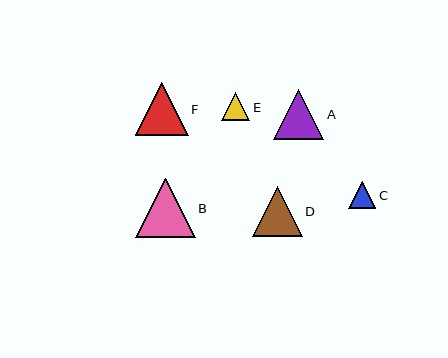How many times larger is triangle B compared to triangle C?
Triangle B is approximately 2.2 times the size of triangle C.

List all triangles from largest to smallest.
From largest to smallest: B, F, A, D, E, C.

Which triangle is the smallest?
Triangle C is the smallest with a size of approximately 27 pixels.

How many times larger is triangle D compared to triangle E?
Triangle D is approximately 1.8 times the size of triangle E.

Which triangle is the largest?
Triangle B is the largest with a size of approximately 60 pixels.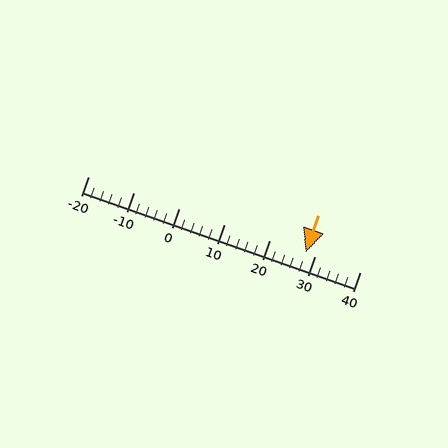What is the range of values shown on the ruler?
The ruler shows values from -20 to 40.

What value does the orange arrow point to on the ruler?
The orange arrow points to approximately 28.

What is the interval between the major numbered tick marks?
The major tick marks are spaced 10 units apart.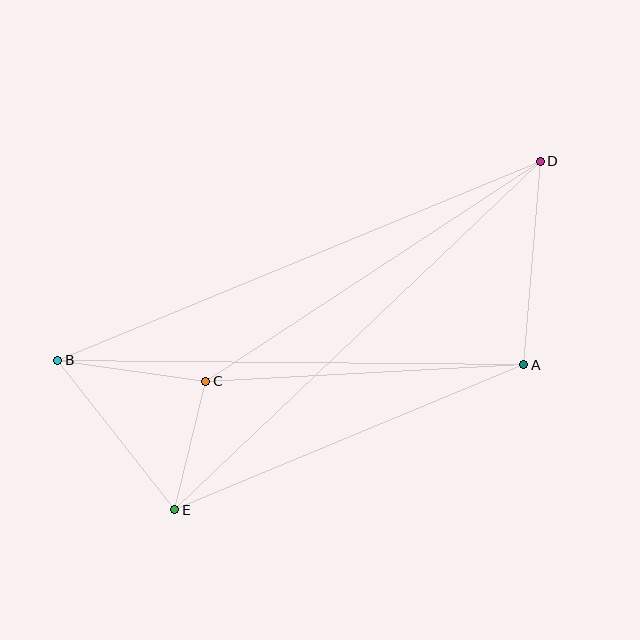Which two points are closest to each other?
Points C and E are closest to each other.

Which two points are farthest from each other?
Points B and D are farthest from each other.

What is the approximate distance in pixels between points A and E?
The distance between A and E is approximately 378 pixels.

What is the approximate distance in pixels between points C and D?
The distance between C and D is approximately 401 pixels.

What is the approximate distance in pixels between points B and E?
The distance between B and E is approximately 190 pixels.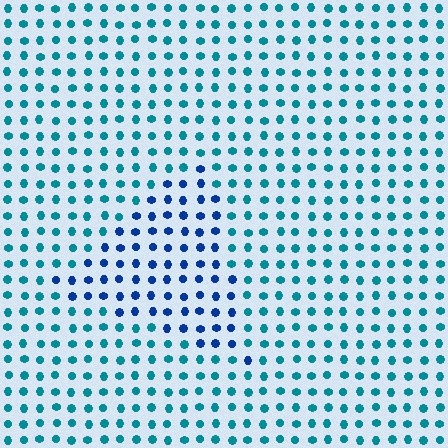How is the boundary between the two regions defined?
The boundary is defined purely by a slight shift in hue (about 36 degrees). Spacing, size, and orientation are identical on both sides.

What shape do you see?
I see a triangle.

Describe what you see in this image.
The image is filled with small teal elements in a uniform arrangement. A triangle-shaped region is visible where the elements are tinted to a slightly different hue, forming a subtle color boundary.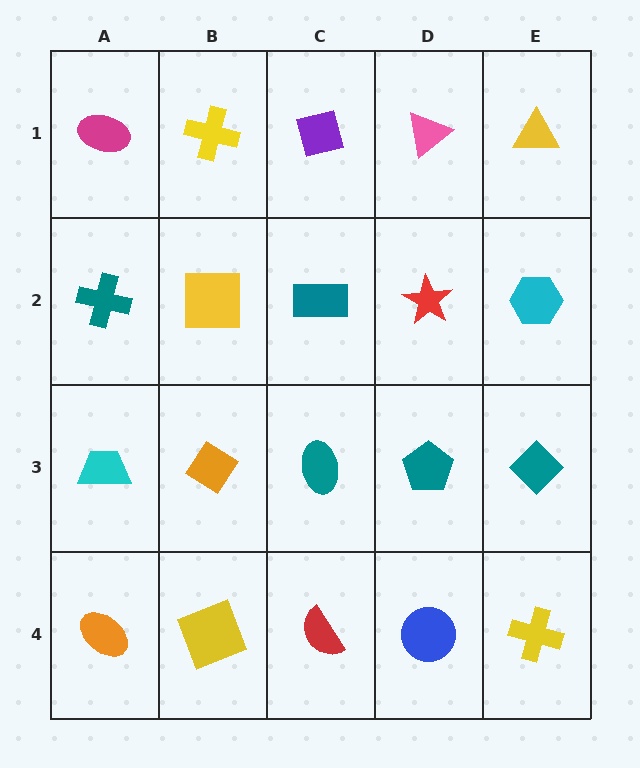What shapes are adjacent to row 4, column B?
An orange diamond (row 3, column B), an orange ellipse (row 4, column A), a red semicircle (row 4, column C).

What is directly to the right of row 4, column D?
A yellow cross.